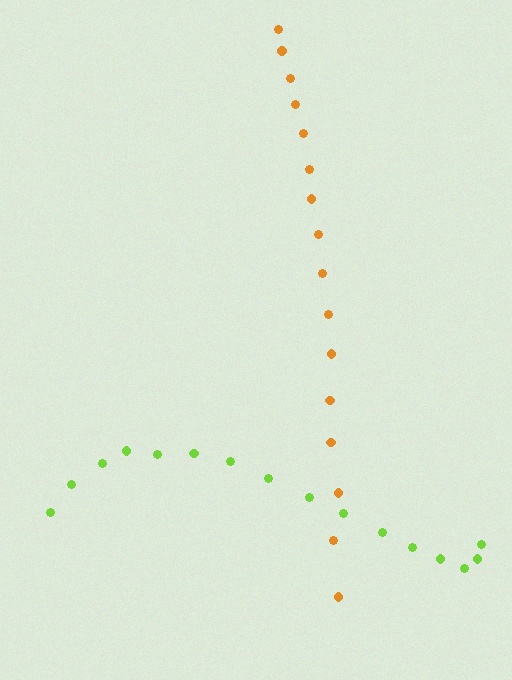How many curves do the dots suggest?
There are 2 distinct paths.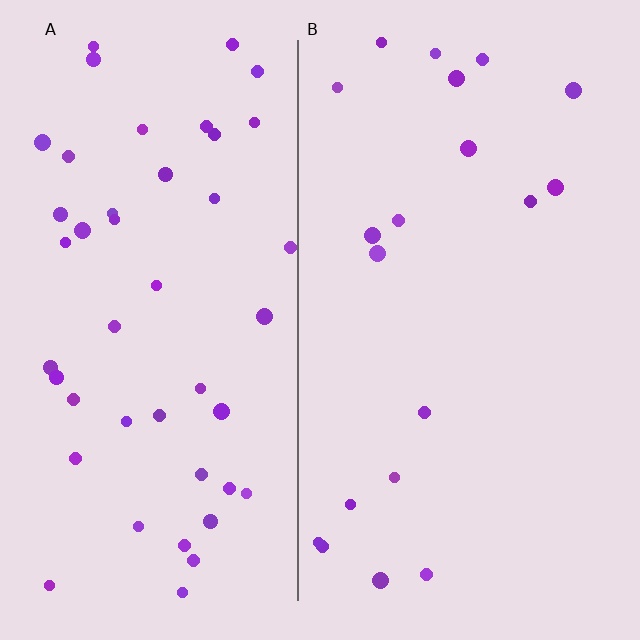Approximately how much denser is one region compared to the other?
Approximately 2.4× — region A over region B.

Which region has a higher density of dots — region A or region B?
A (the left).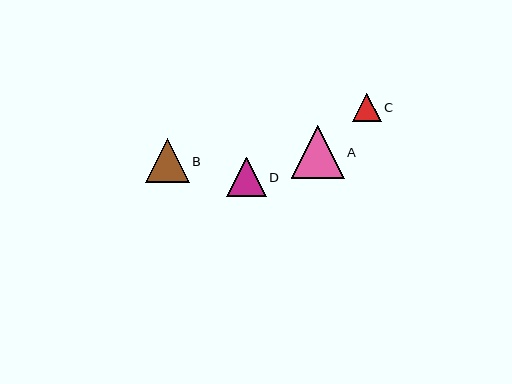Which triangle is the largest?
Triangle A is the largest with a size of approximately 53 pixels.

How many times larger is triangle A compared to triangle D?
Triangle A is approximately 1.3 times the size of triangle D.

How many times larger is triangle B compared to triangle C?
Triangle B is approximately 1.5 times the size of triangle C.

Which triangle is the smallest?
Triangle C is the smallest with a size of approximately 28 pixels.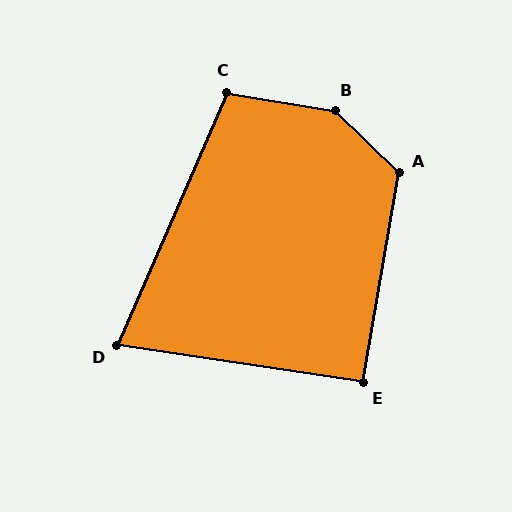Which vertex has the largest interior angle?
B, at approximately 145 degrees.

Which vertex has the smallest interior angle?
D, at approximately 75 degrees.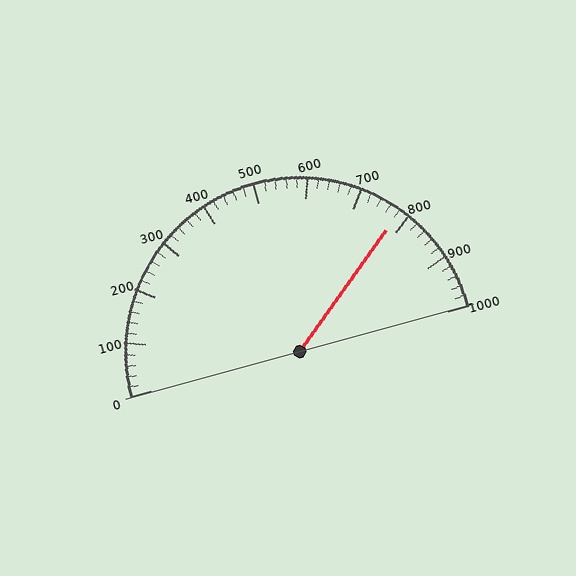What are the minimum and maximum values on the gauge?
The gauge ranges from 0 to 1000.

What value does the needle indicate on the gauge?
The needle indicates approximately 780.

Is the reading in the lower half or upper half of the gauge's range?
The reading is in the upper half of the range (0 to 1000).